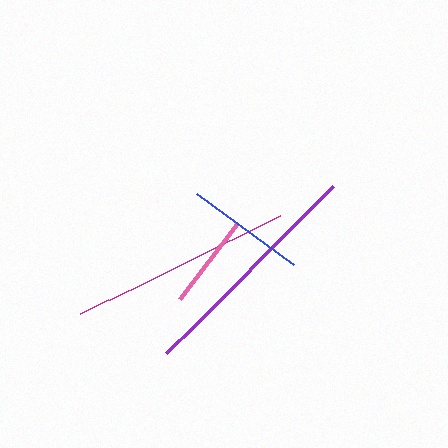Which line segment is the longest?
The purple line is the longest at approximately 235 pixels.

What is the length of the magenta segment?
The magenta segment is approximately 223 pixels long.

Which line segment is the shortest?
The pink line is the shortest at approximately 96 pixels.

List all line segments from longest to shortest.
From longest to shortest: purple, magenta, blue, pink.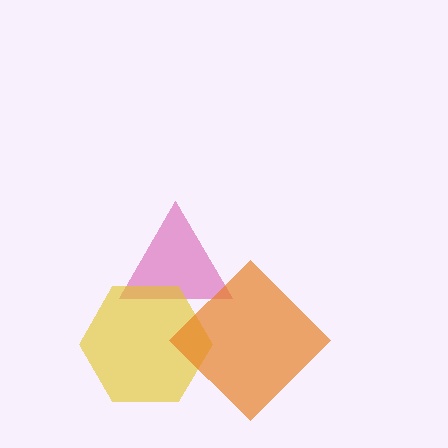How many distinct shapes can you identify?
There are 3 distinct shapes: a magenta triangle, a yellow hexagon, an orange diamond.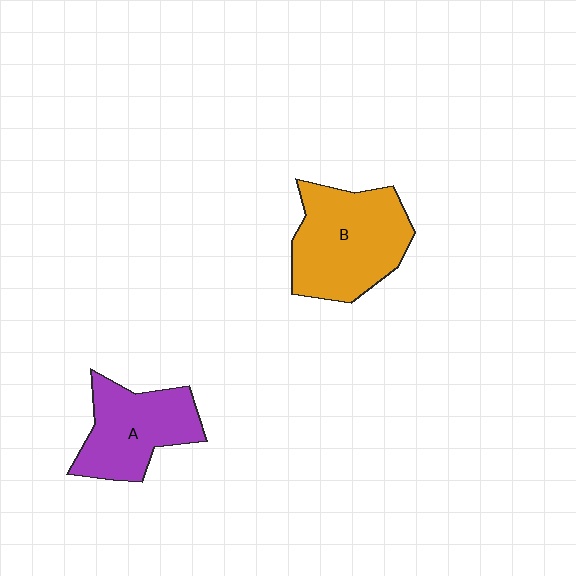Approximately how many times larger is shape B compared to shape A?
Approximately 1.3 times.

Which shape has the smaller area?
Shape A (purple).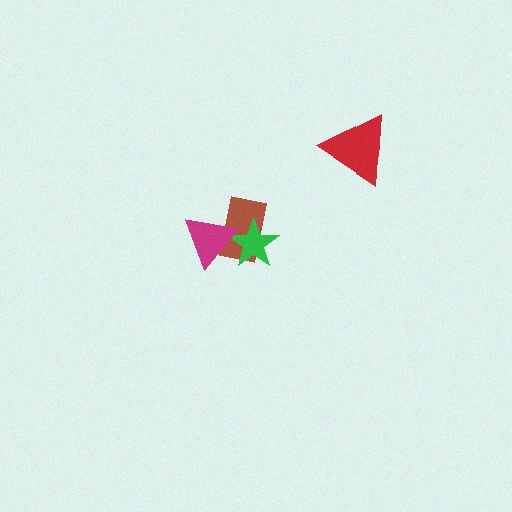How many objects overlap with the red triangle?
0 objects overlap with the red triangle.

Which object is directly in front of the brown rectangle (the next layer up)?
The green star is directly in front of the brown rectangle.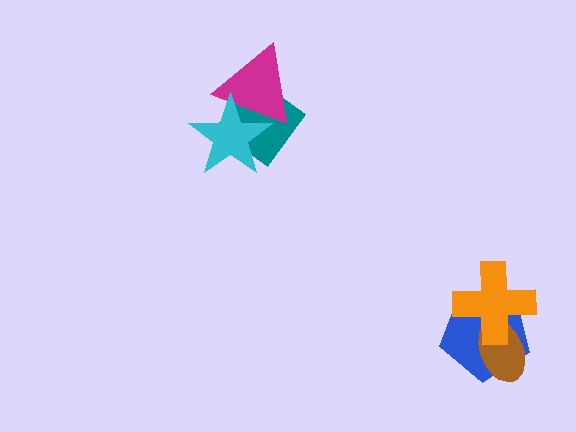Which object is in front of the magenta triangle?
The cyan star is in front of the magenta triangle.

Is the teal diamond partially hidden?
Yes, it is partially covered by another shape.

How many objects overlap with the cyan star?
2 objects overlap with the cyan star.